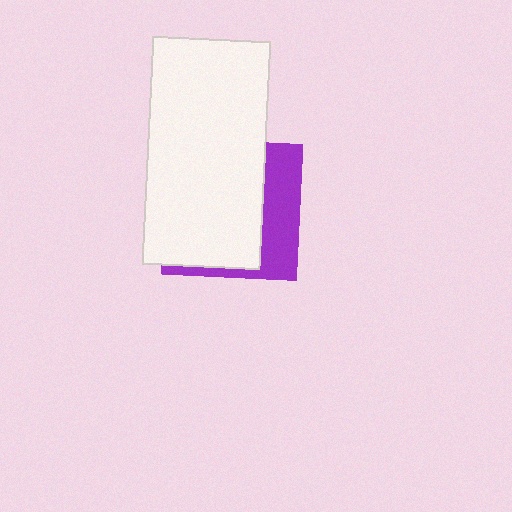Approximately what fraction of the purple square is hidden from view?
Roughly 68% of the purple square is hidden behind the white rectangle.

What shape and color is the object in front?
The object in front is a white rectangle.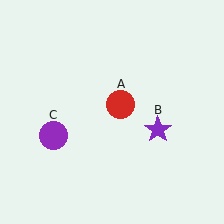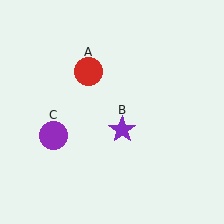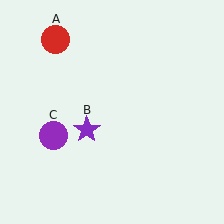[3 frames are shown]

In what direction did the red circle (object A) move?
The red circle (object A) moved up and to the left.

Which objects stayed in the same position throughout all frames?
Purple circle (object C) remained stationary.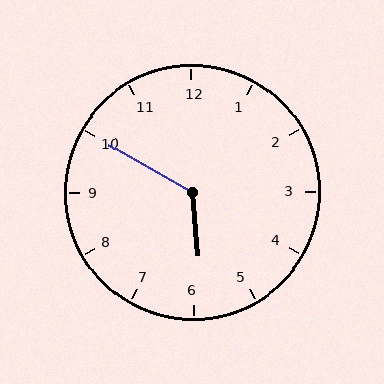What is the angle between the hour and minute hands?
Approximately 125 degrees.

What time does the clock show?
5:50.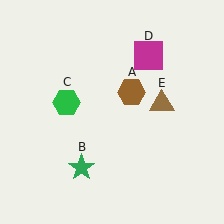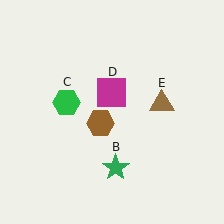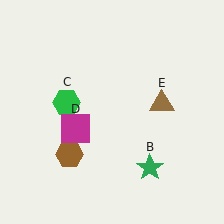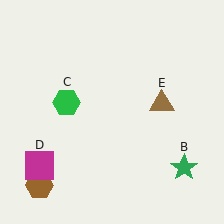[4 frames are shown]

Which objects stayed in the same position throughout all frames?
Green hexagon (object C) and brown triangle (object E) remained stationary.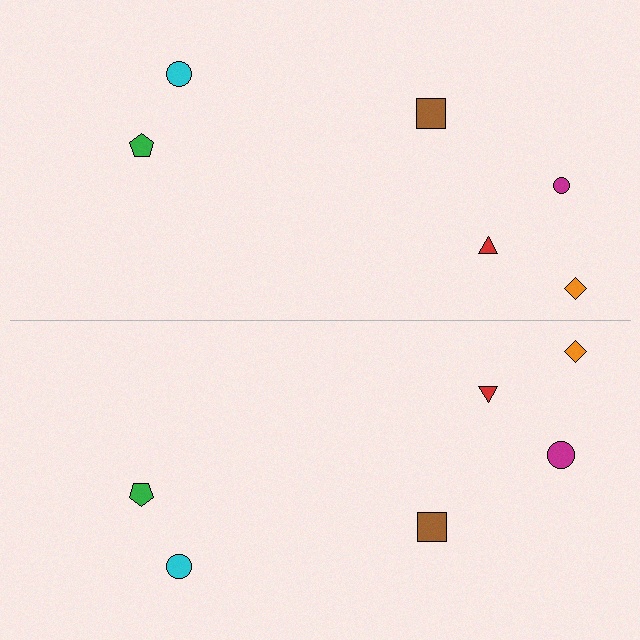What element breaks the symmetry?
The magenta circle on the bottom side has a different size than its mirror counterpart.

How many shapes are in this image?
There are 12 shapes in this image.